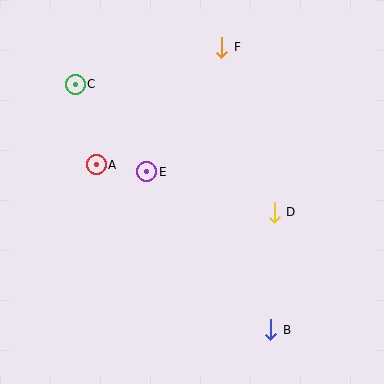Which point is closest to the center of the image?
Point E at (147, 172) is closest to the center.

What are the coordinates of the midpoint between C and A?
The midpoint between C and A is at (86, 125).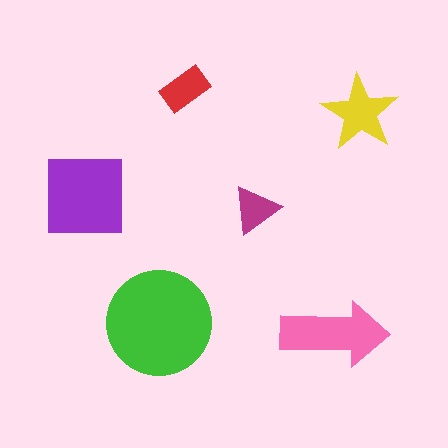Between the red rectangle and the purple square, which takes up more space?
The purple square.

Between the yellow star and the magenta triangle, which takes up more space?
The yellow star.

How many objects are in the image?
There are 6 objects in the image.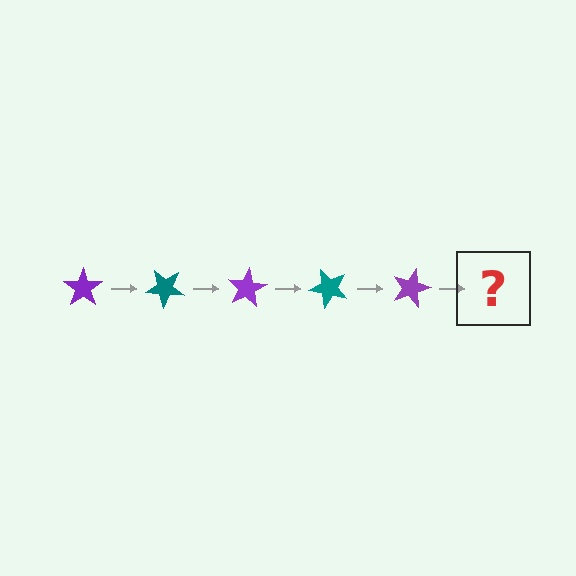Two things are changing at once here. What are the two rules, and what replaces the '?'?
The two rules are that it rotates 40 degrees each step and the color cycles through purple and teal. The '?' should be a teal star, rotated 200 degrees from the start.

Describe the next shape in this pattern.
It should be a teal star, rotated 200 degrees from the start.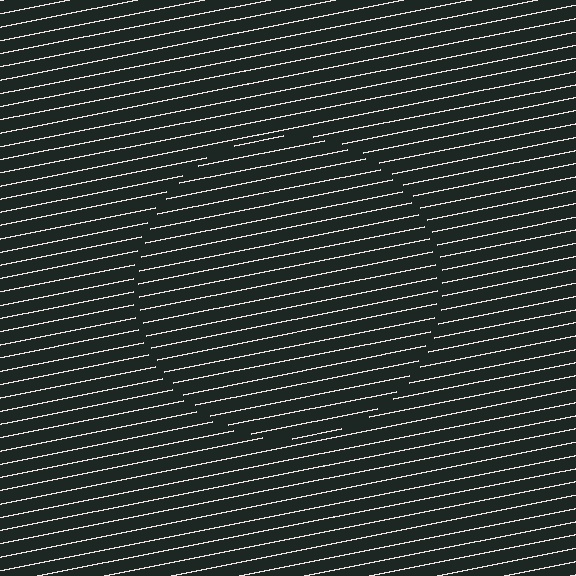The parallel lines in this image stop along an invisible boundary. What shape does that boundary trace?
An illusory circle. The interior of the shape contains the same grating, shifted by half a period — the contour is defined by the phase discontinuity where line-ends from the inner and outer gratings abut.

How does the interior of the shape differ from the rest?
The interior of the shape contains the same grating, shifted by half a period — the contour is defined by the phase discontinuity where line-ends from the inner and outer gratings abut.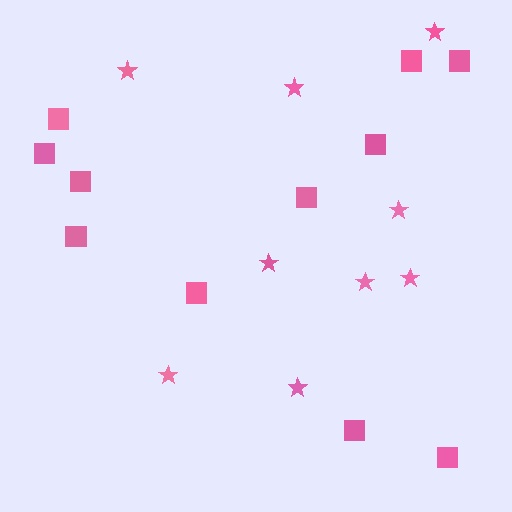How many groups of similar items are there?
There are 2 groups: one group of squares (11) and one group of stars (9).